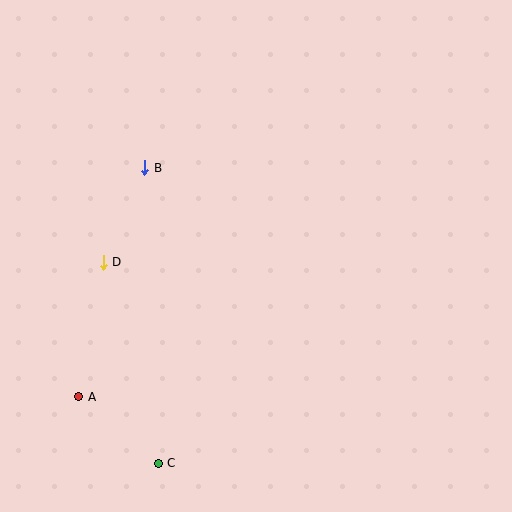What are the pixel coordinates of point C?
Point C is at (158, 463).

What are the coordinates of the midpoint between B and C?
The midpoint between B and C is at (152, 315).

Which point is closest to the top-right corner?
Point B is closest to the top-right corner.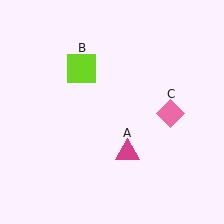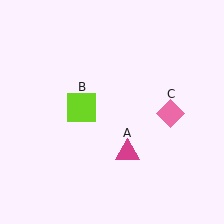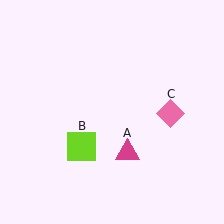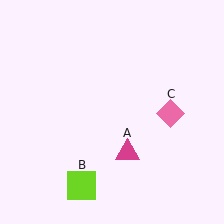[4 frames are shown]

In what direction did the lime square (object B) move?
The lime square (object B) moved down.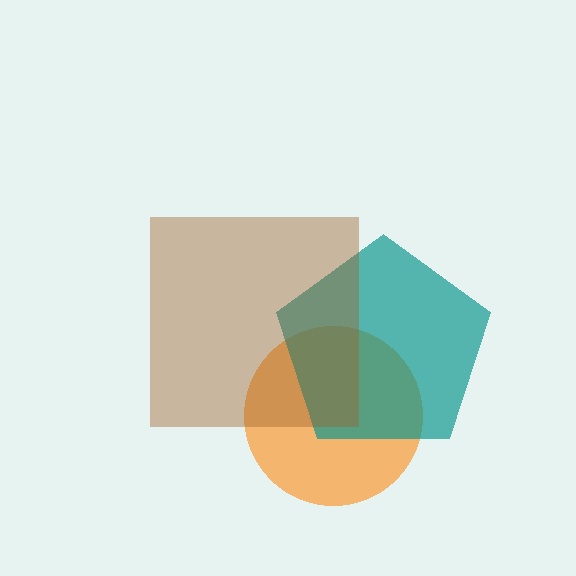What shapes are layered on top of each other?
The layered shapes are: an orange circle, a teal pentagon, a brown square.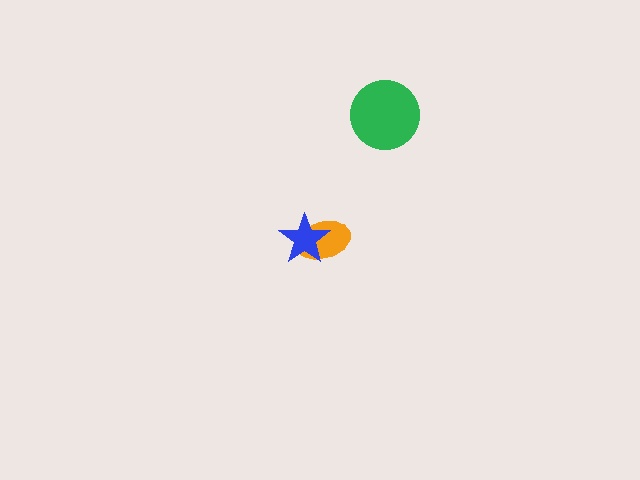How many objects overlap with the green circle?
0 objects overlap with the green circle.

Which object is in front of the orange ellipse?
The blue star is in front of the orange ellipse.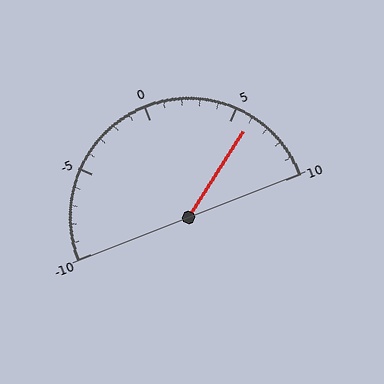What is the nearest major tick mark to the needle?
The nearest major tick mark is 5.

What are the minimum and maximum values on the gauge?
The gauge ranges from -10 to 10.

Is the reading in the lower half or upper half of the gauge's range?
The reading is in the upper half of the range (-10 to 10).